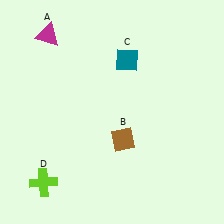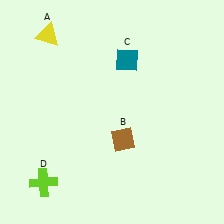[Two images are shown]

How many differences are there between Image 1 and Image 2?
There is 1 difference between the two images.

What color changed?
The triangle (A) changed from magenta in Image 1 to yellow in Image 2.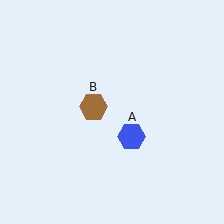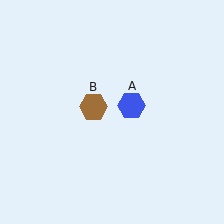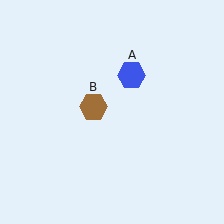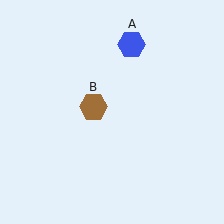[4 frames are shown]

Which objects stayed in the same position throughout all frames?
Brown hexagon (object B) remained stationary.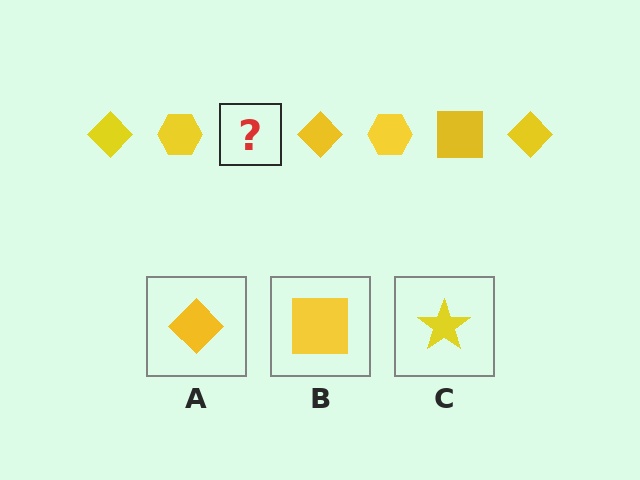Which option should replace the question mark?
Option B.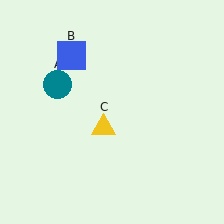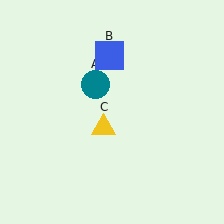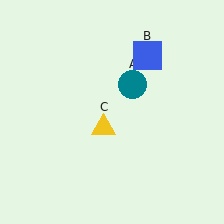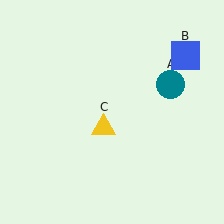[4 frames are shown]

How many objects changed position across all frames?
2 objects changed position: teal circle (object A), blue square (object B).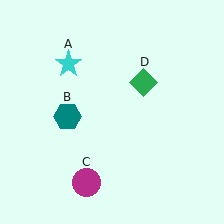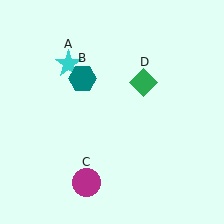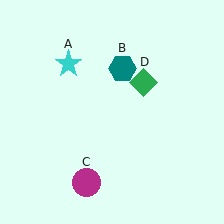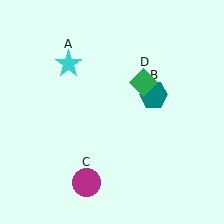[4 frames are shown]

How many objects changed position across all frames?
1 object changed position: teal hexagon (object B).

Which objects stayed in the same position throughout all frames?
Cyan star (object A) and magenta circle (object C) and green diamond (object D) remained stationary.